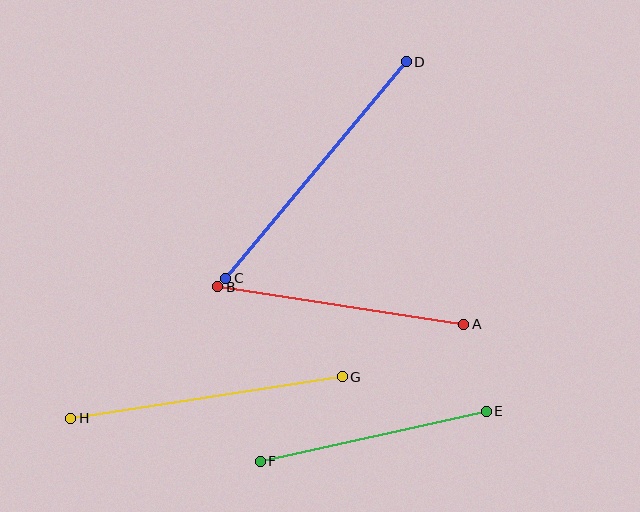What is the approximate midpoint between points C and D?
The midpoint is at approximately (316, 170) pixels.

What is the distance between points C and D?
The distance is approximately 282 pixels.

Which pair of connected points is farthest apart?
Points C and D are farthest apart.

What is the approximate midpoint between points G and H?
The midpoint is at approximately (206, 397) pixels.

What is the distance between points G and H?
The distance is approximately 275 pixels.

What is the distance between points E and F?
The distance is approximately 231 pixels.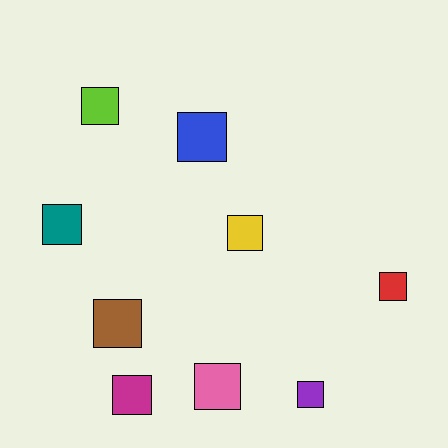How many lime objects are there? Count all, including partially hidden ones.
There is 1 lime object.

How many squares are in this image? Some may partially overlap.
There are 9 squares.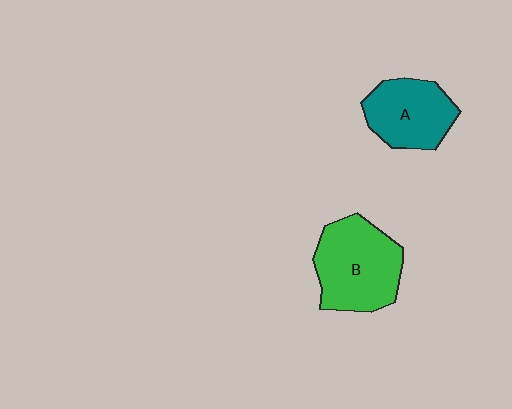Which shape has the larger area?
Shape B (green).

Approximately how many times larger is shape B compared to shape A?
Approximately 1.3 times.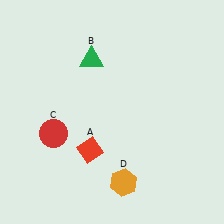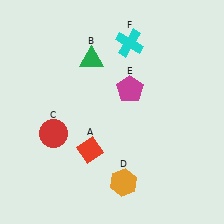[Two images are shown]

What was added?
A magenta pentagon (E), a cyan cross (F) were added in Image 2.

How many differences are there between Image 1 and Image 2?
There are 2 differences between the two images.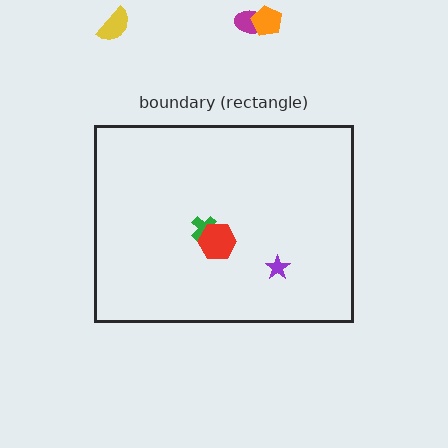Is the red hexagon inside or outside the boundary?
Inside.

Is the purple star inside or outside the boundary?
Inside.